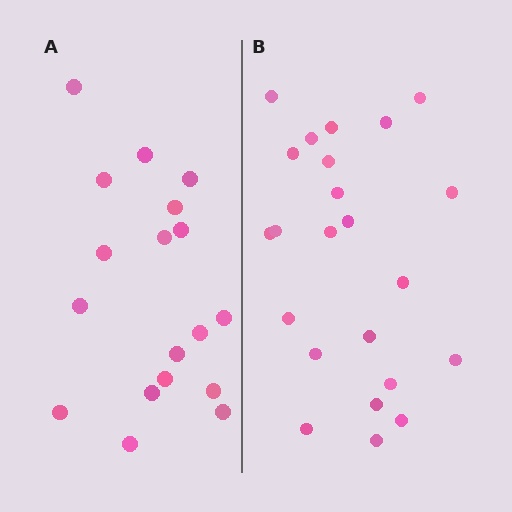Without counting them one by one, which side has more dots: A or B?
Region B (the right region) has more dots.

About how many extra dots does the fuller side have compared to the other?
Region B has about 5 more dots than region A.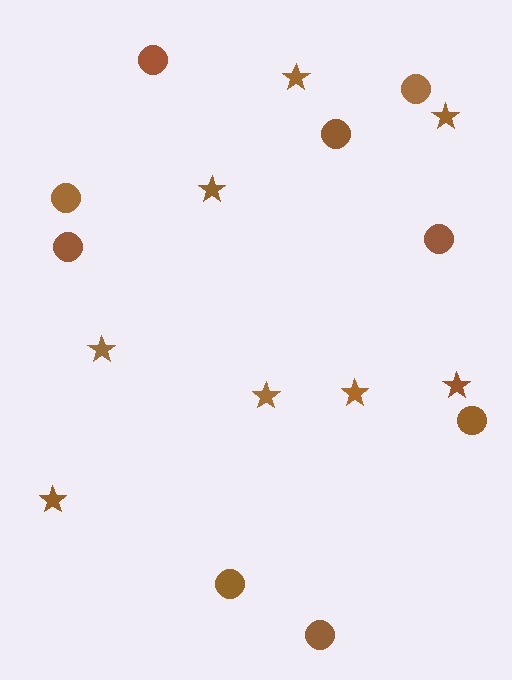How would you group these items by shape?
There are 2 groups: one group of circles (9) and one group of stars (8).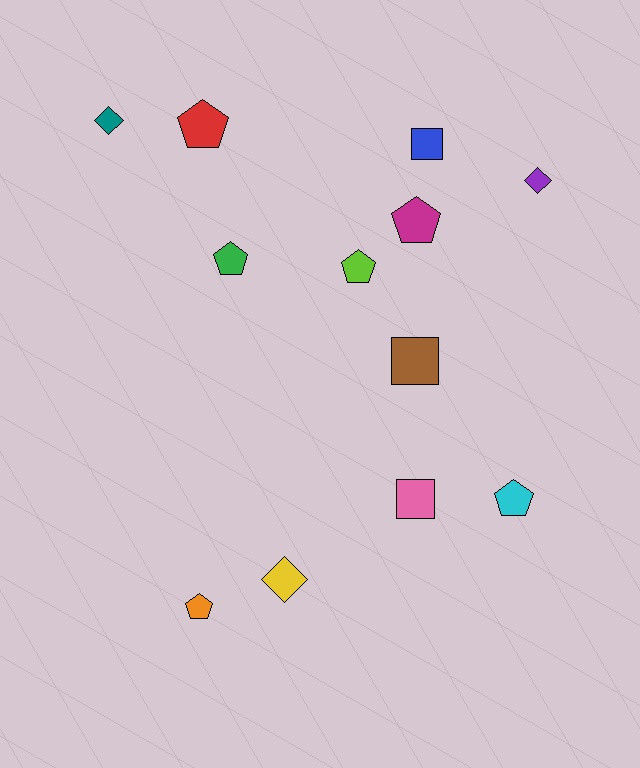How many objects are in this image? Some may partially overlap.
There are 12 objects.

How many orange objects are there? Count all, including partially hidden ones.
There is 1 orange object.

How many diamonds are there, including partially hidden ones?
There are 3 diamonds.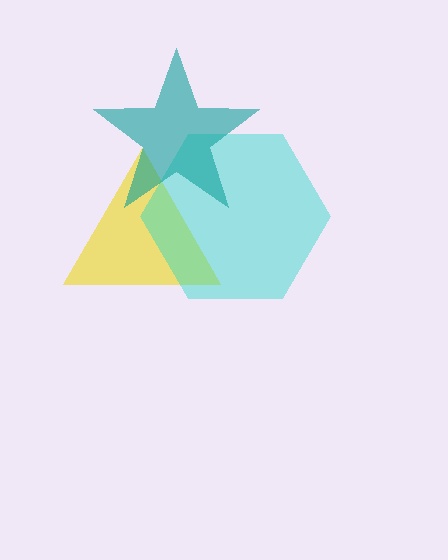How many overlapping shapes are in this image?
There are 3 overlapping shapes in the image.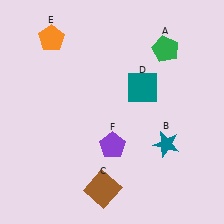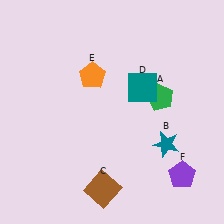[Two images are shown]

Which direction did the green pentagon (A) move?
The green pentagon (A) moved down.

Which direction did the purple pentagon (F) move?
The purple pentagon (F) moved right.